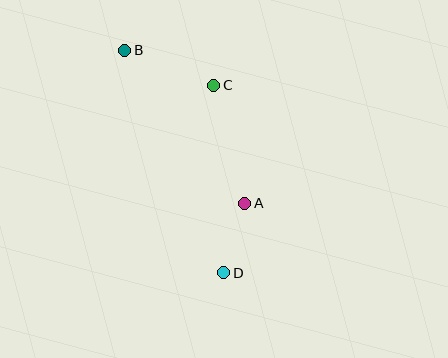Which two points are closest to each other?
Points A and D are closest to each other.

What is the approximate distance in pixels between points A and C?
The distance between A and C is approximately 122 pixels.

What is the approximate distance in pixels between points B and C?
The distance between B and C is approximately 95 pixels.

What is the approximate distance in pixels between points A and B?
The distance between A and B is approximately 194 pixels.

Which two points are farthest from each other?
Points B and D are farthest from each other.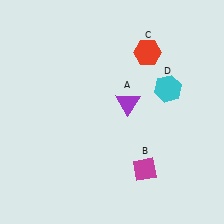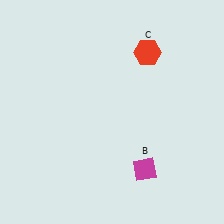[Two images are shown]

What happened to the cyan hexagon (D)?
The cyan hexagon (D) was removed in Image 2. It was in the top-right area of Image 1.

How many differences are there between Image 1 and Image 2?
There are 2 differences between the two images.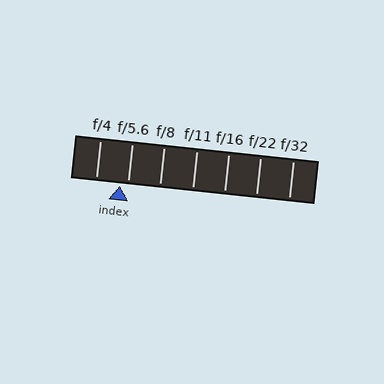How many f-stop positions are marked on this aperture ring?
There are 7 f-stop positions marked.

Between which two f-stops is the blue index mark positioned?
The index mark is between f/4 and f/5.6.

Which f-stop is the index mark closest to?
The index mark is closest to f/5.6.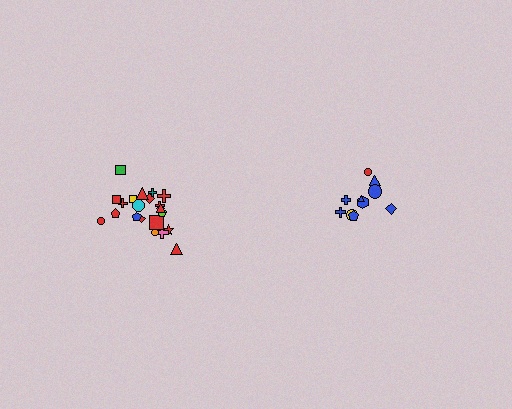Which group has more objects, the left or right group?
The left group.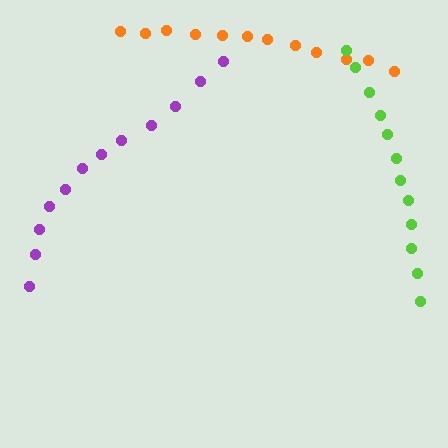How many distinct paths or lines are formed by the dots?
There are 3 distinct paths.